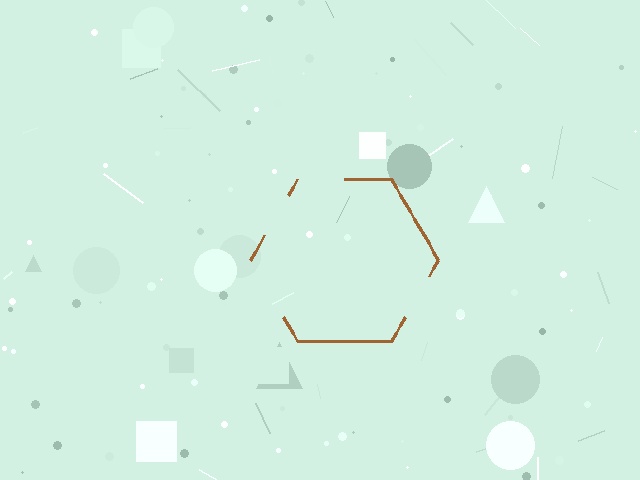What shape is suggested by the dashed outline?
The dashed outline suggests a hexagon.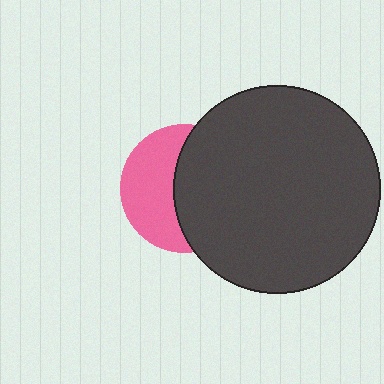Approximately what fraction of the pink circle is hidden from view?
Roughly 54% of the pink circle is hidden behind the dark gray circle.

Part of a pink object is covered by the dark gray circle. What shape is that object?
It is a circle.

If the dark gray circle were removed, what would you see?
You would see the complete pink circle.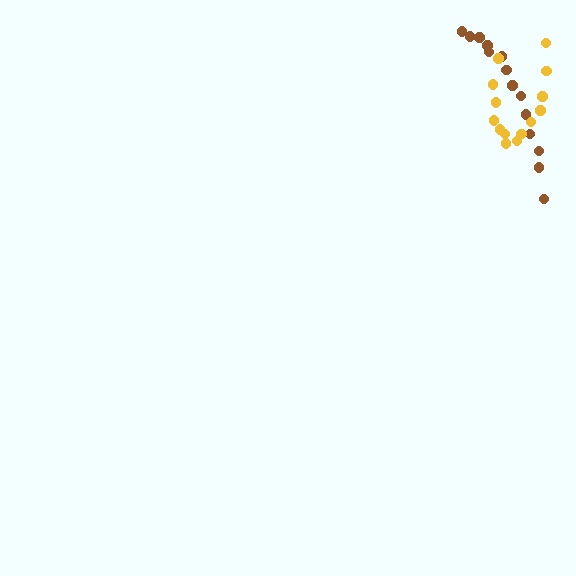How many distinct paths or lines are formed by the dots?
There are 2 distinct paths.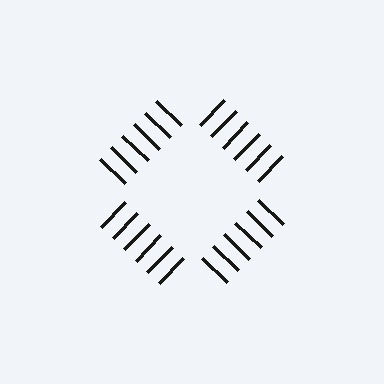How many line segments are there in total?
24 — 6 along each of the 4 edges.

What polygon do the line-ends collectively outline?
An illusory square — the line segments terminate on its edges but no continuous stroke is drawn.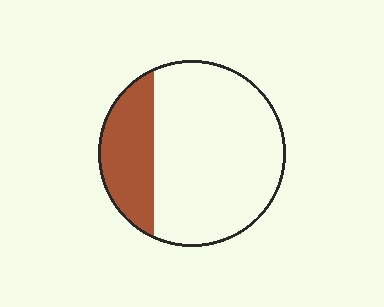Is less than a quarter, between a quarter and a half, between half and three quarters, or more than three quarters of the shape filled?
Less than a quarter.